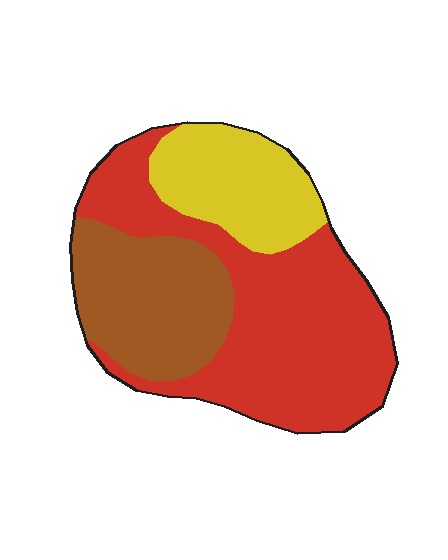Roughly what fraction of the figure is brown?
Brown takes up between a sixth and a third of the figure.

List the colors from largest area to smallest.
From largest to smallest: red, brown, yellow.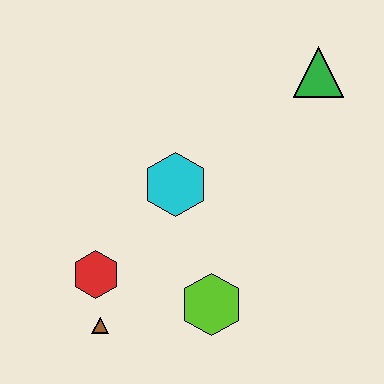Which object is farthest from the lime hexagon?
The green triangle is farthest from the lime hexagon.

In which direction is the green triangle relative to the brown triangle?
The green triangle is above the brown triangle.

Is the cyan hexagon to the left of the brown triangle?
No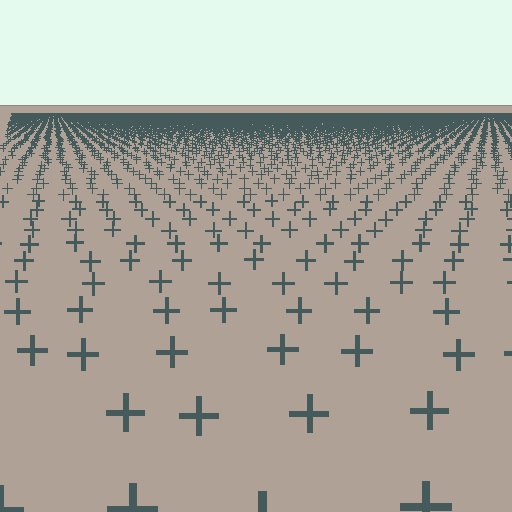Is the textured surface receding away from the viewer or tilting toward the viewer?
The surface is receding away from the viewer. Texture elements get smaller and denser toward the top.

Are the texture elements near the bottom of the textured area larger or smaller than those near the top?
Larger. Near the bottom, elements are closer to the viewer and appear at a bigger on-screen size.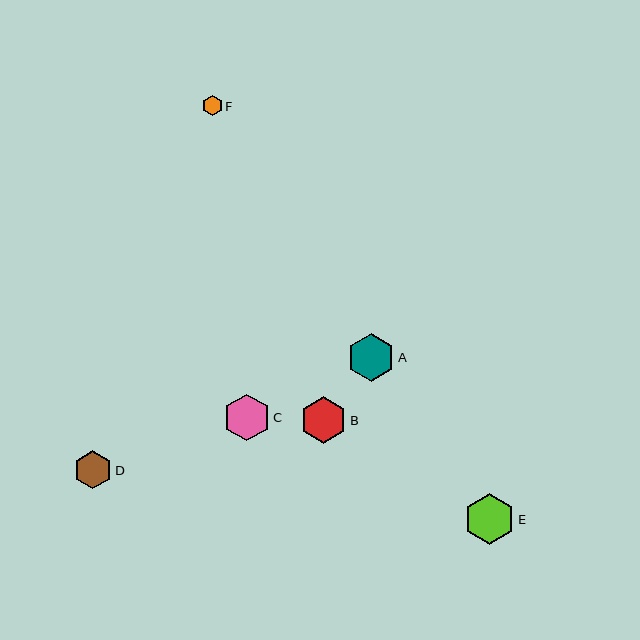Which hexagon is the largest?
Hexagon E is the largest with a size of approximately 52 pixels.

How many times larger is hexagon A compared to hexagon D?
Hexagon A is approximately 1.3 times the size of hexagon D.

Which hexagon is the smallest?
Hexagon F is the smallest with a size of approximately 20 pixels.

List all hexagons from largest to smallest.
From largest to smallest: E, A, B, C, D, F.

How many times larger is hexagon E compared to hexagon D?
Hexagon E is approximately 1.4 times the size of hexagon D.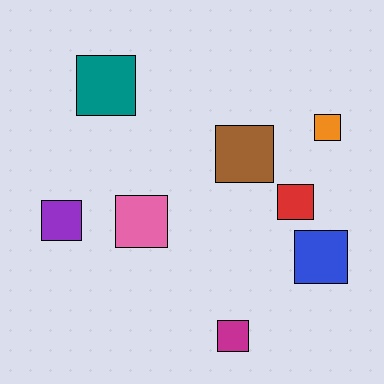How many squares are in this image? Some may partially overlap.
There are 8 squares.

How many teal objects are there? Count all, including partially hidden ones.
There is 1 teal object.